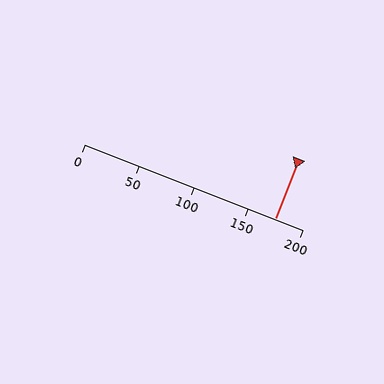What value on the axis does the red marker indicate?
The marker indicates approximately 175.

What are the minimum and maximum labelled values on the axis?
The axis runs from 0 to 200.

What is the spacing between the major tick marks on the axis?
The major ticks are spaced 50 apart.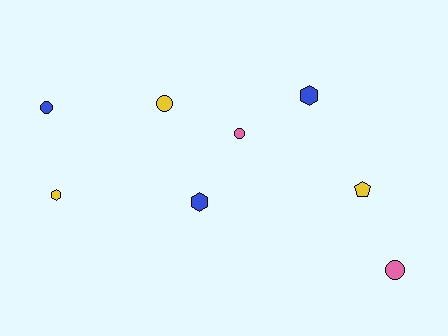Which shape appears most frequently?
Circle, with 4 objects.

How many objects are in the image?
There are 8 objects.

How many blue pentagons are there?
There are no blue pentagons.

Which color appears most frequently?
Yellow, with 3 objects.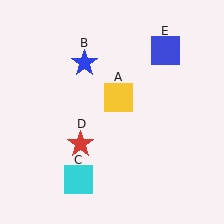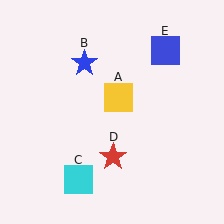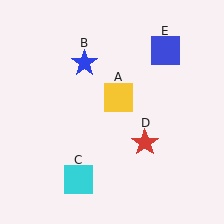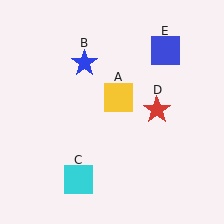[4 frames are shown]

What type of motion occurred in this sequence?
The red star (object D) rotated counterclockwise around the center of the scene.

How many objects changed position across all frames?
1 object changed position: red star (object D).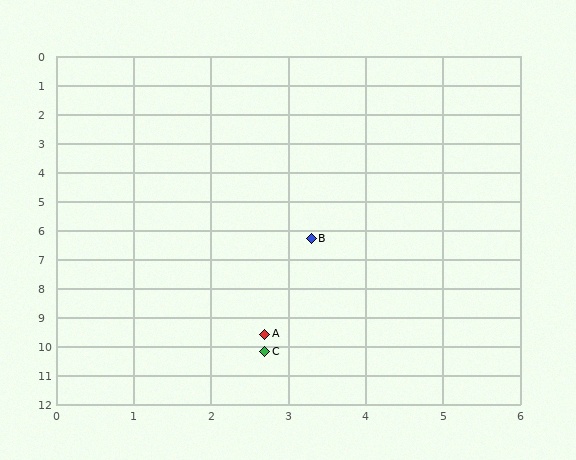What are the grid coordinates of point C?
Point C is at approximately (2.7, 10.2).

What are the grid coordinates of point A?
Point A is at approximately (2.7, 9.6).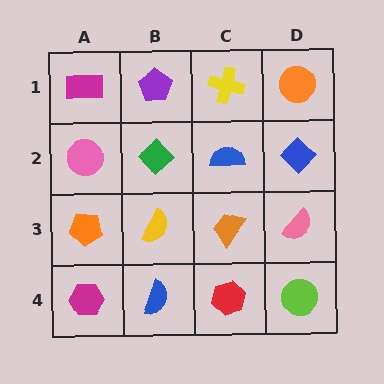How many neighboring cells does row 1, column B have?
3.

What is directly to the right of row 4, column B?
A red hexagon.